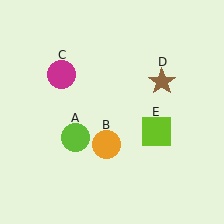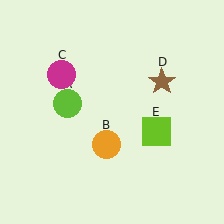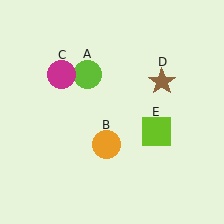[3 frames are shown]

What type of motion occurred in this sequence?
The lime circle (object A) rotated clockwise around the center of the scene.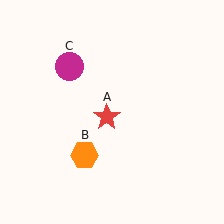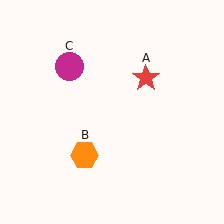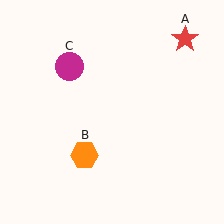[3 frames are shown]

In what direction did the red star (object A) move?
The red star (object A) moved up and to the right.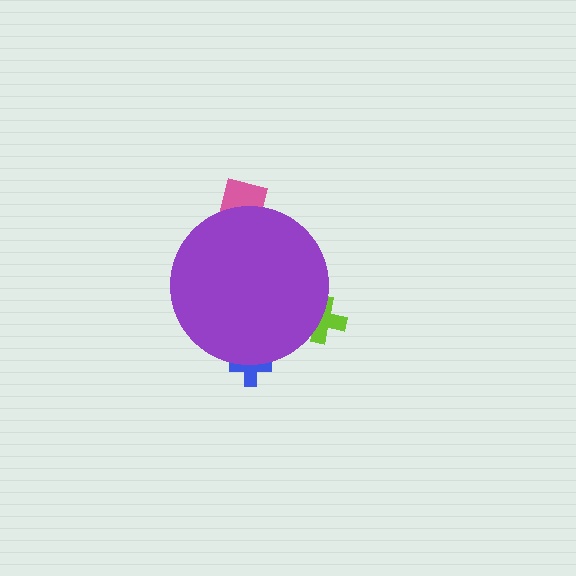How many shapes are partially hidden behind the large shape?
3 shapes are partially hidden.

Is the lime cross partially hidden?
Yes, the lime cross is partially hidden behind the purple circle.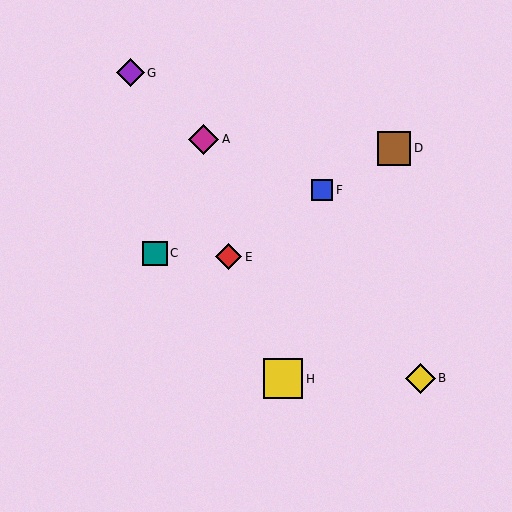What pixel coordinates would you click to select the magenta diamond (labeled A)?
Click at (203, 139) to select the magenta diamond A.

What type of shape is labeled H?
Shape H is a yellow square.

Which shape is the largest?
The yellow square (labeled H) is the largest.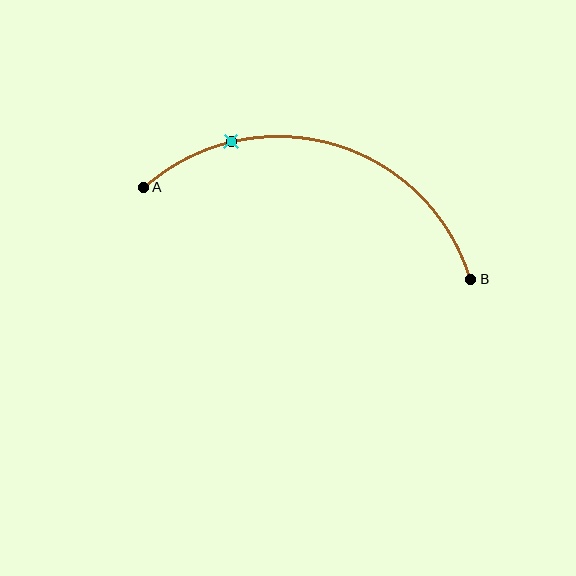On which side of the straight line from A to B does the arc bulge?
The arc bulges above the straight line connecting A and B.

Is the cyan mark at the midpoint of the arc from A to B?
No. The cyan mark lies on the arc but is closer to endpoint A. The arc midpoint would be at the point on the curve equidistant along the arc from both A and B.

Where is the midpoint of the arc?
The arc midpoint is the point on the curve farthest from the straight line joining A and B. It sits above that line.